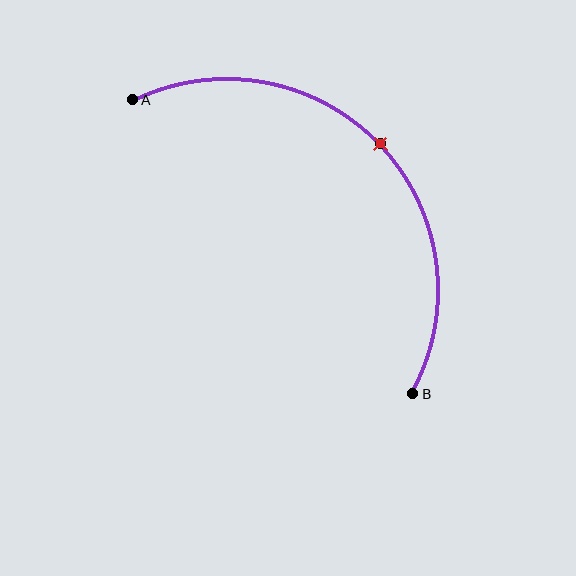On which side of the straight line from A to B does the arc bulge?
The arc bulges above and to the right of the straight line connecting A and B.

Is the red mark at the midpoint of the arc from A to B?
Yes. The red mark lies on the arc at equal arc-length from both A and B — it is the arc midpoint.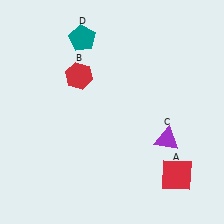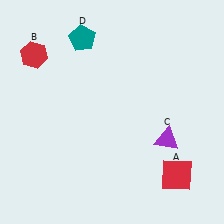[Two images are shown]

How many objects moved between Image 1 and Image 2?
1 object moved between the two images.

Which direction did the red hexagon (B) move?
The red hexagon (B) moved left.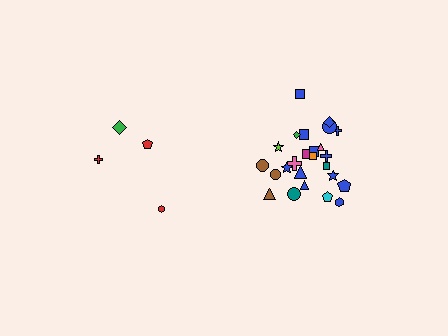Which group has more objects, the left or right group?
The right group.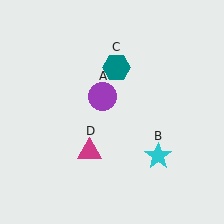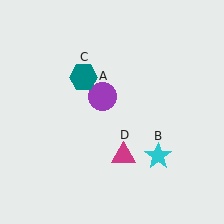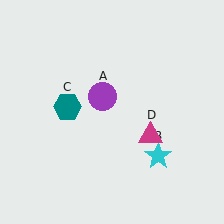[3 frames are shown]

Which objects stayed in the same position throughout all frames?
Purple circle (object A) and cyan star (object B) remained stationary.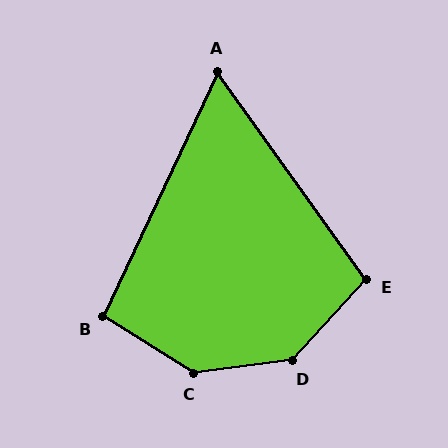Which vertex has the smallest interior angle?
A, at approximately 61 degrees.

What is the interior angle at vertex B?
Approximately 97 degrees (obtuse).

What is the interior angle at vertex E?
Approximately 102 degrees (obtuse).